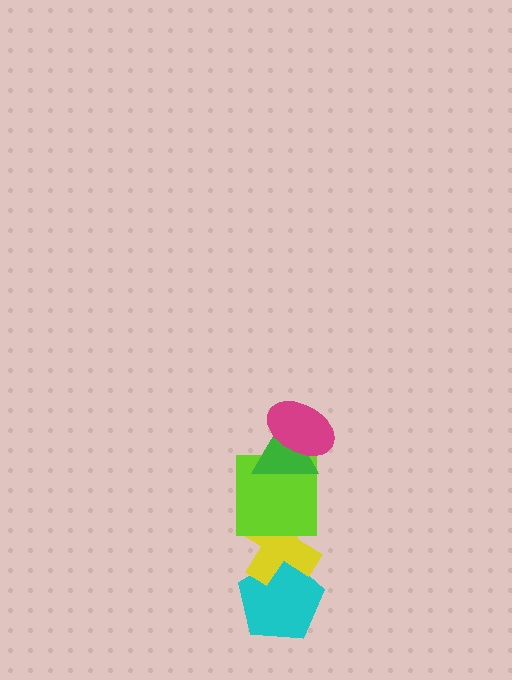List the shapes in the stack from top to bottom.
From top to bottom: the magenta ellipse, the green triangle, the lime square, the yellow cross, the cyan pentagon.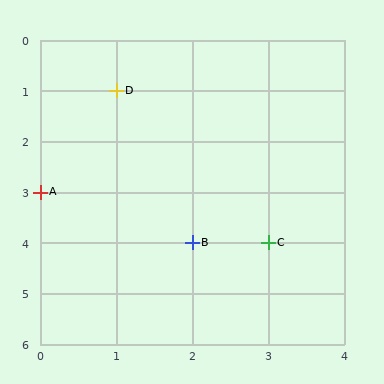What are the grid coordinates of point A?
Point A is at grid coordinates (0, 3).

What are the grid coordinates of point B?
Point B is at grid coordinates (2, 4).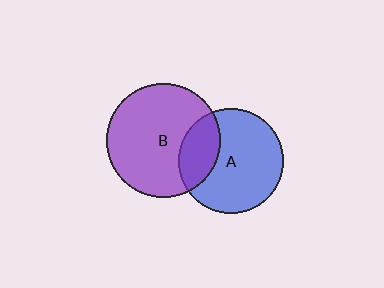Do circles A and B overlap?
Yes.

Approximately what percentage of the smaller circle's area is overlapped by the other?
Approximately 25%.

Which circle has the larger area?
Circle B (purple).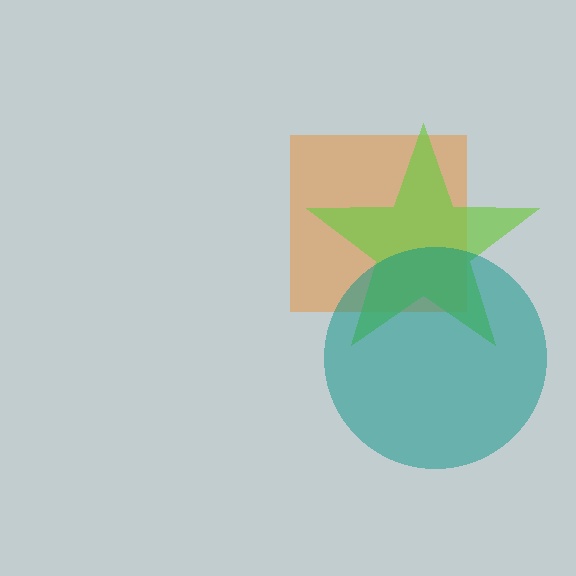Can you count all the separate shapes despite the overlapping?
Yes, there are 3 separate shapes.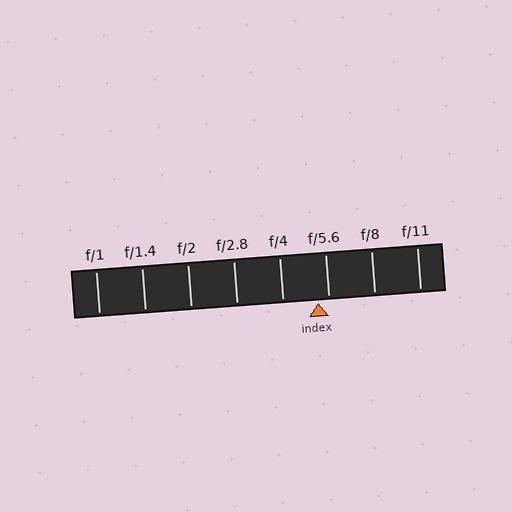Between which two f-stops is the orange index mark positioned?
The index mark is between f/4 and f/5.6.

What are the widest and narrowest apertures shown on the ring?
The widest aperture shown is f/1 and the narrowest is f/11.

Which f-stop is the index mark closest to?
The index mark is closest to f/5.6.